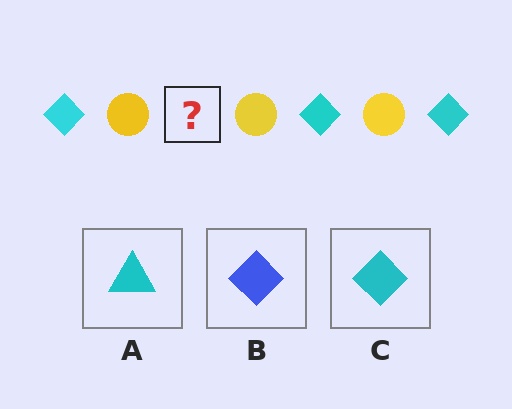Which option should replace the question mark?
Option C.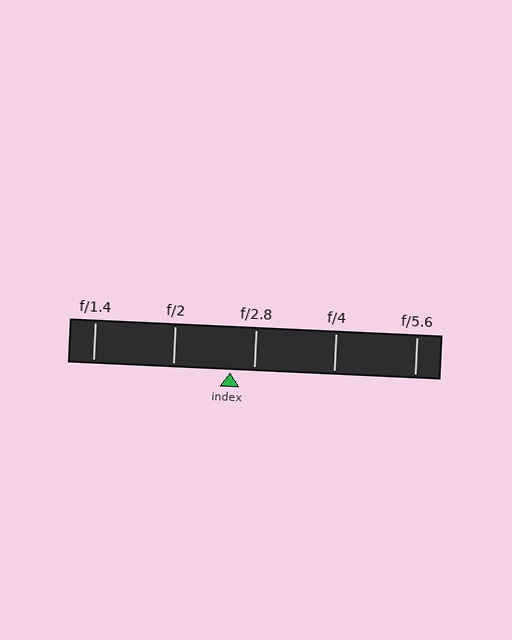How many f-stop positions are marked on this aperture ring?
There are 5 f-stop positions marked.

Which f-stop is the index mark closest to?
The index mark is closest to f/2.8.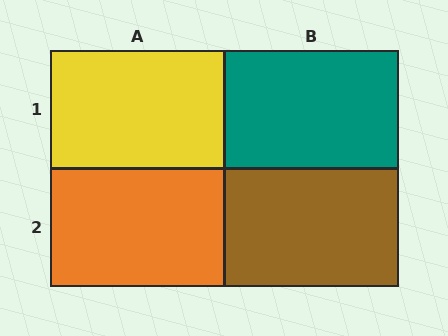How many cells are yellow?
1 cell is yellow.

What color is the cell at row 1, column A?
Yellow.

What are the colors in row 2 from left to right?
Orange, brown.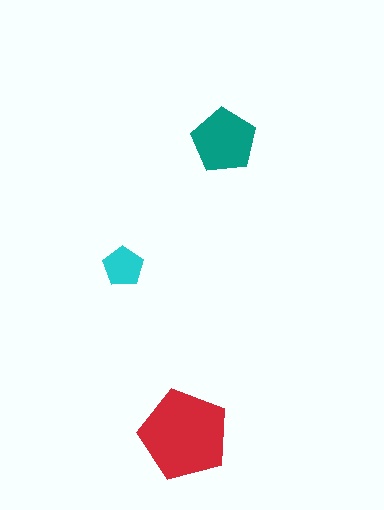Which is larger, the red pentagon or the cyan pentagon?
The red one.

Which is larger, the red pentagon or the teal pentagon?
The red one.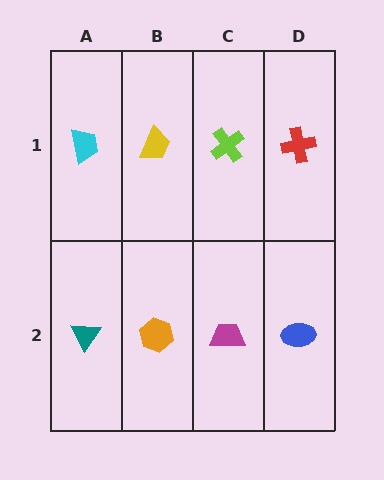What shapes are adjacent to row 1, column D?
A blue ellipse (row 2, column D), a lime cross (row 1, column C).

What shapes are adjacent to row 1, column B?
An orange hexagon (row 2, column B), a cyan trapezoid (row 1, column A), a lime cross (row 1, column C).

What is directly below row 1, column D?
A blue ellipse.